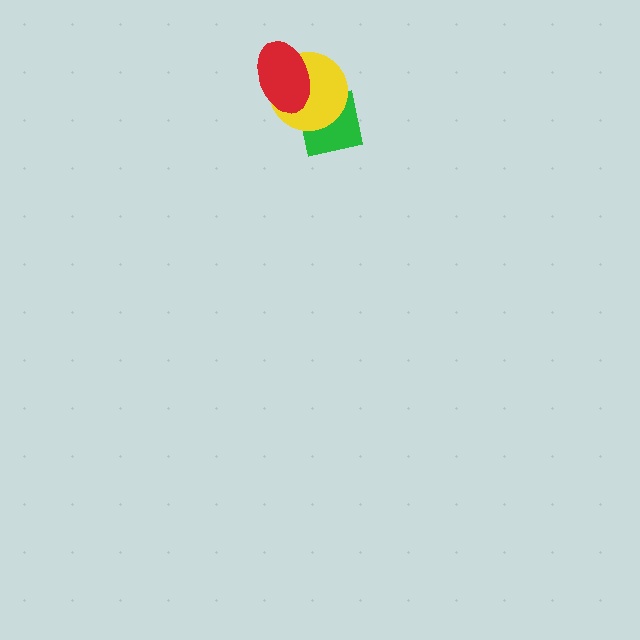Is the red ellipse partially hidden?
No, no other shape covers it.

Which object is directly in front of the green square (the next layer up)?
The yellow circle is directly in front of the green square.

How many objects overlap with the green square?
2 objects overlap with the green square.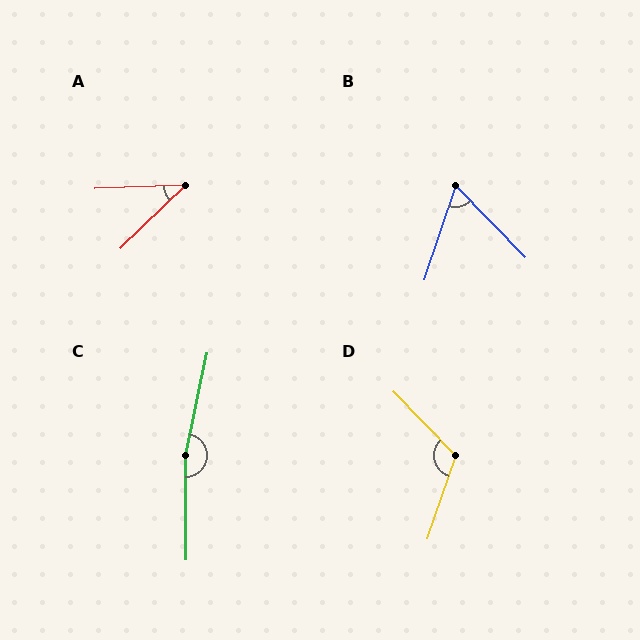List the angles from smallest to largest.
A (42°), B (62°), D (117°), C (168°).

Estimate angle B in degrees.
Approximately 62 degrees.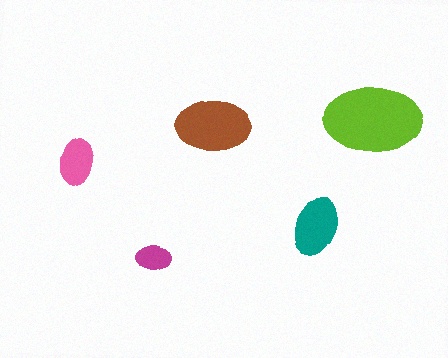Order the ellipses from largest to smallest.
the lime one, the brown one, the teal one, the pink one, the magenta one.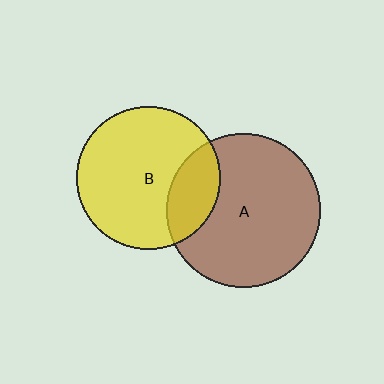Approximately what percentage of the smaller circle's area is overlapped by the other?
Approximately 20%.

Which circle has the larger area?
Circle A (brown).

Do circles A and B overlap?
Yes.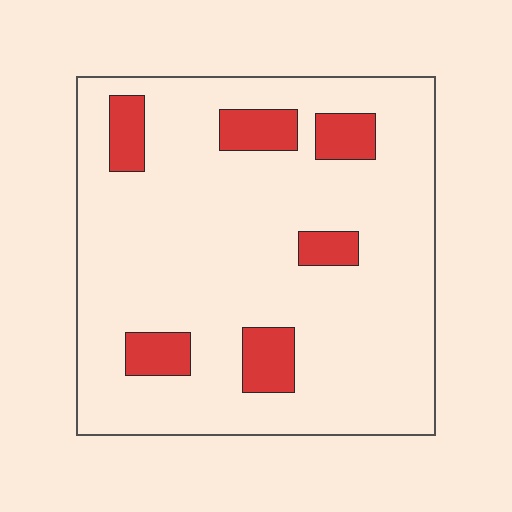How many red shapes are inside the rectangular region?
6.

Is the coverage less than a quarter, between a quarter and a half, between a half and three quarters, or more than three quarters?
Less than a quarter.